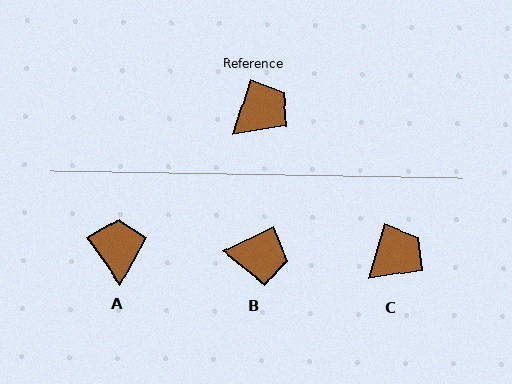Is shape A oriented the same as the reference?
No, it is off by about 52 degrees.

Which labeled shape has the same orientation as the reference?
C.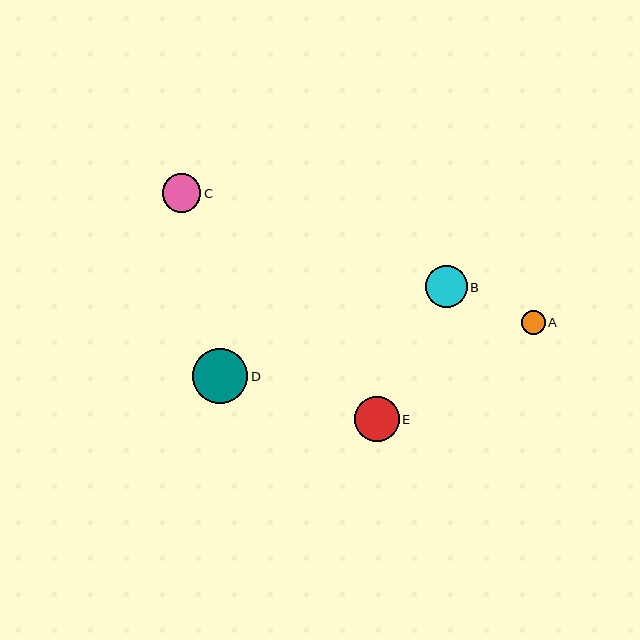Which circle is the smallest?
Circle A is the smallest with a size of approximately 24 pixels.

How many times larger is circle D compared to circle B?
Circle D is approximately 1.3 times the size of circle B.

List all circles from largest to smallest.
From largest to smallest: D, E, B, C, A.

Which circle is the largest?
Circle D is the largest with a size of approximately 55 pixels.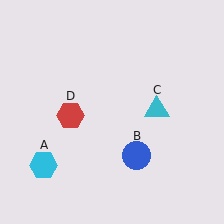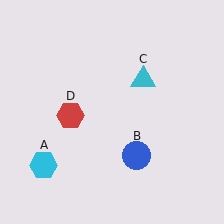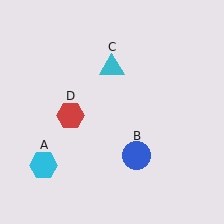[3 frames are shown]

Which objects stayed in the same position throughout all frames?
Cyan hexagon (object A) and blue circle (object B) and red hexagon (object D) remained stationary.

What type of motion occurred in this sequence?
The cyan triangle (object C) rotated counterclockwise around the center of the scene.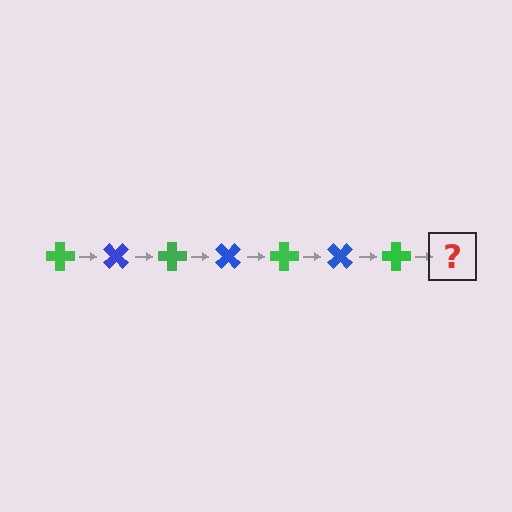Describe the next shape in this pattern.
It should be a blue cross, rotated 315 degrees from the start.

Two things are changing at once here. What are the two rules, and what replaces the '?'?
The two rules are that it rotates 45 degrees each step and the color cycles through green and blue. The '?' should be a blue cross, rotated 315 degrees from the start.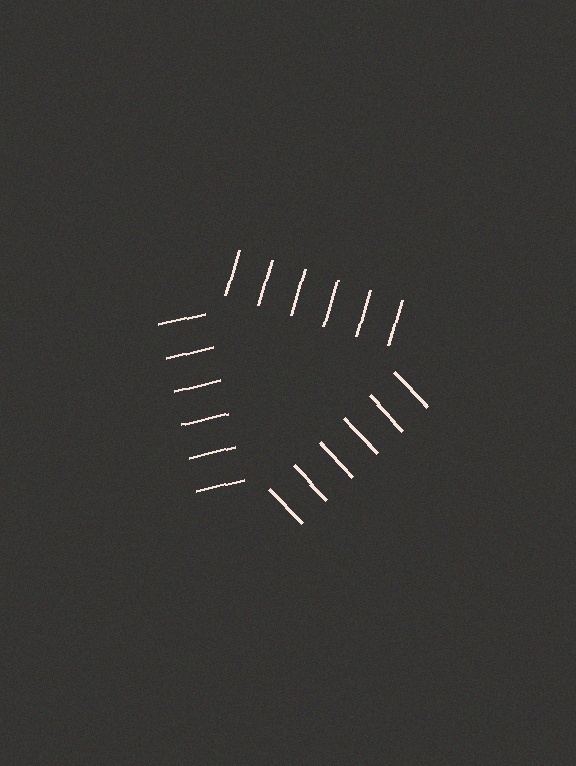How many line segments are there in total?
18 — 6 along each of the 3 edges.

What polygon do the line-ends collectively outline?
An illusory triangle — the line segments terminate on its edges but no continuous stroke is drawn.